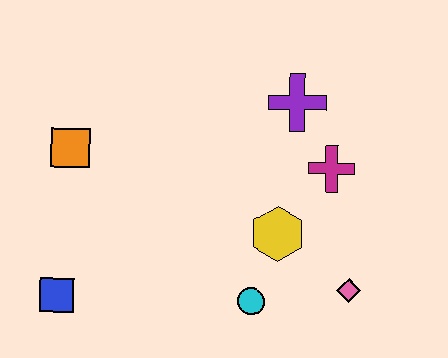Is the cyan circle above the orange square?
No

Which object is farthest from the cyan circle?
The orange square is farthest from the cyan circle.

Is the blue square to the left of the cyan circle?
Yes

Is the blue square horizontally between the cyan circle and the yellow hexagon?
No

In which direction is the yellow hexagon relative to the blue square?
The yellow hexagon is to the right of the blue square.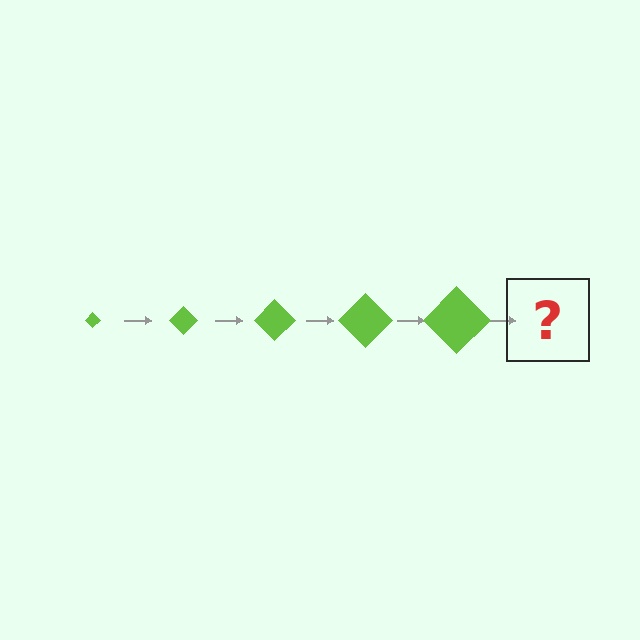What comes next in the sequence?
The next element should be a lime diamond, larger than the previous one.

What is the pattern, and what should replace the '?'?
The pattern is that the diamond gets progressively larger each step. The '?' should be a lime diamond, larger than the previous one.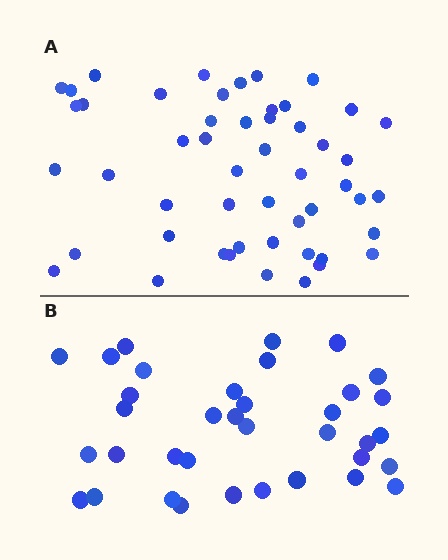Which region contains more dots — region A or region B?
Region A (the top region) has more dots.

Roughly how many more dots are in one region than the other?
Region A has approximately 15 more dots than region B.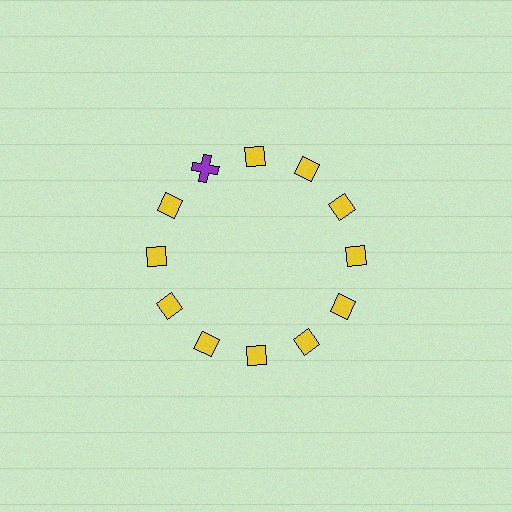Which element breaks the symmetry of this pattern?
The purple cross at roughly the 11 o'clock position breaks the symmetry. All other shapes are yellow diamonds.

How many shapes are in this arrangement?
There are 12 shapes arranged in a ring pattern.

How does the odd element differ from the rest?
It differs in both color (purple instead of yellow) and shape (cross instead of diamond).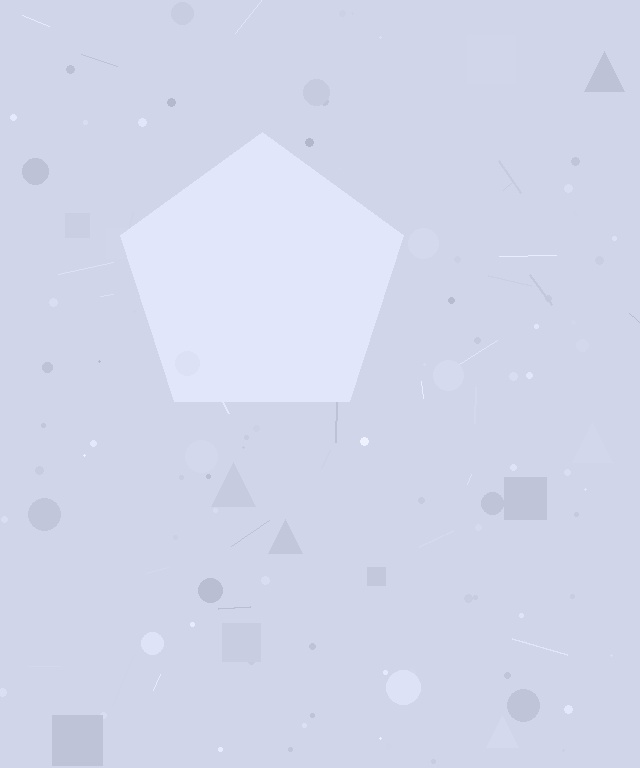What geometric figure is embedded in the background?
A pentagon is embedded in the background.